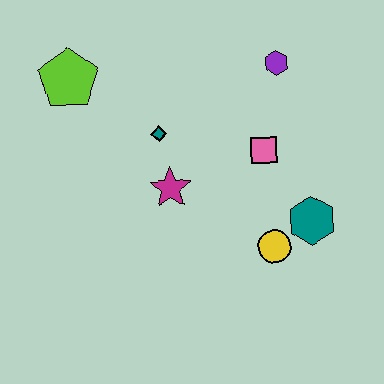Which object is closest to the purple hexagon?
The pink square is closest to the purple hexagon.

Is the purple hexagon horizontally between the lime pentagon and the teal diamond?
No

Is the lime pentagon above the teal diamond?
Yes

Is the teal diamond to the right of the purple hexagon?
No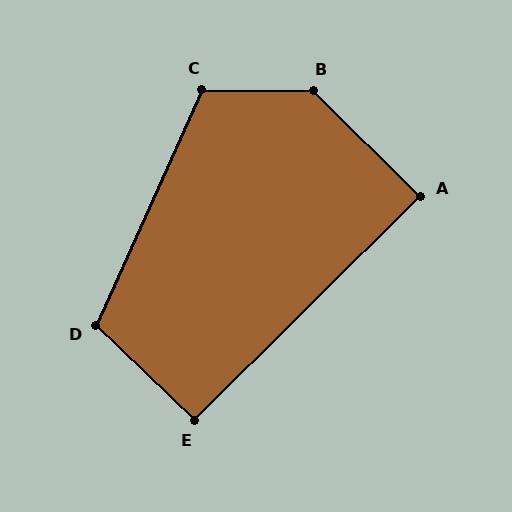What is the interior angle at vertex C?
Approximately 114 degrees (obtuse).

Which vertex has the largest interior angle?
B, at approximately 136 degrees.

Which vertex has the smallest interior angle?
A, at approximately 89 degrees.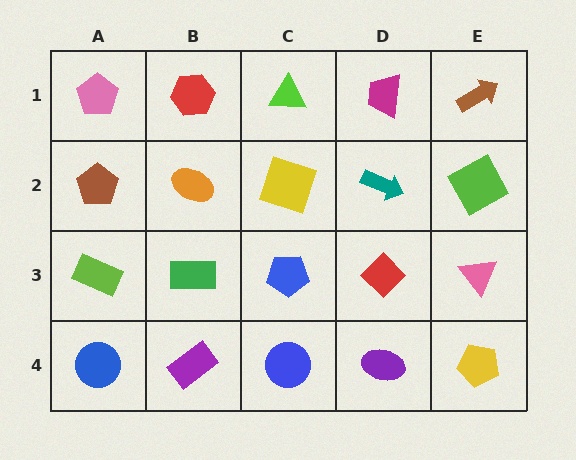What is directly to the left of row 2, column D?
A yellow square.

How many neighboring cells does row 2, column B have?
4.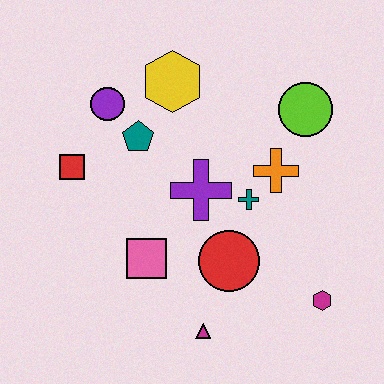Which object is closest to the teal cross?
The orange cross is closest to the teal cross.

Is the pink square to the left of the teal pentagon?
No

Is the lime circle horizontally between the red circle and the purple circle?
No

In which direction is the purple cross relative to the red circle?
The purple cross is above the red circle.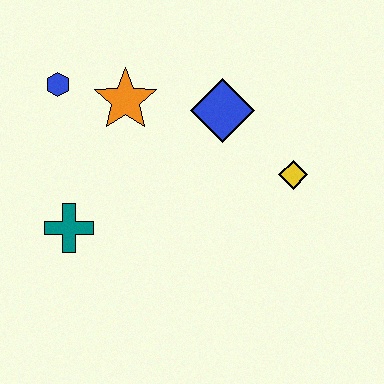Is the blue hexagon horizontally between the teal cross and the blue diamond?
No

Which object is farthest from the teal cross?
The yellow diamond is farthest from the teal cross.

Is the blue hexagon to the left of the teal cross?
Yes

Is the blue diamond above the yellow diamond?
Yes